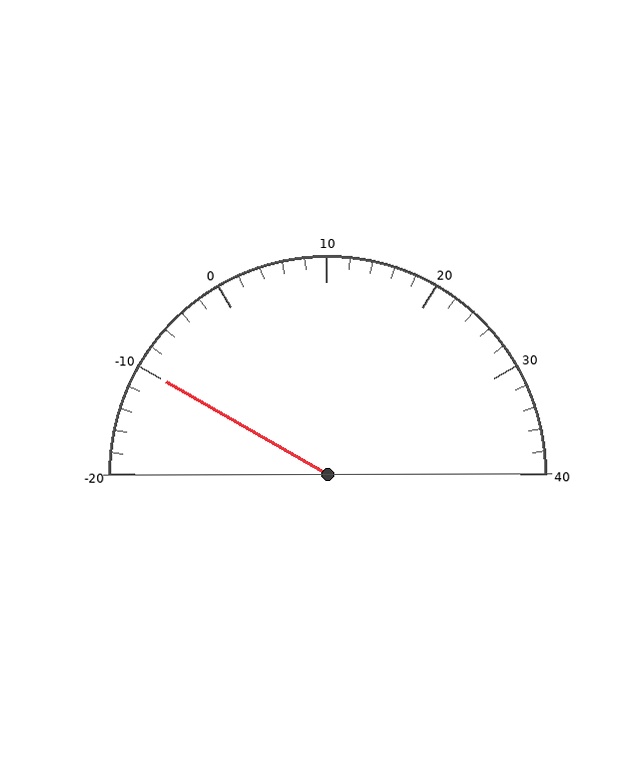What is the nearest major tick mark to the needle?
The nearest major tick mark is -10.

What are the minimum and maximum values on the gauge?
The gauge ranges from -20 to 40.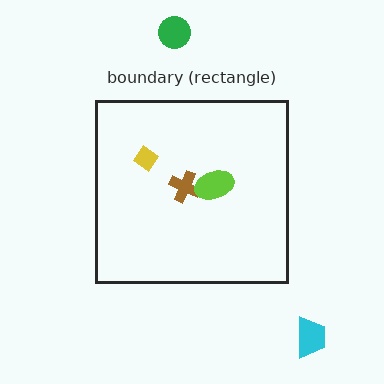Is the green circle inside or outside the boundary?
Outside.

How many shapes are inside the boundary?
3 inside, 2 outside.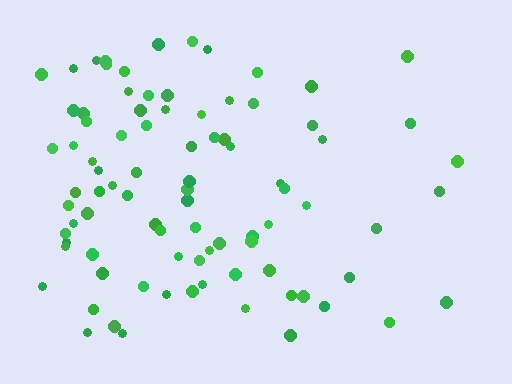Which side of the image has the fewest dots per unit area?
The right.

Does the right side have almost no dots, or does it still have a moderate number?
Still a moderate number, just noticeably fewer than the left.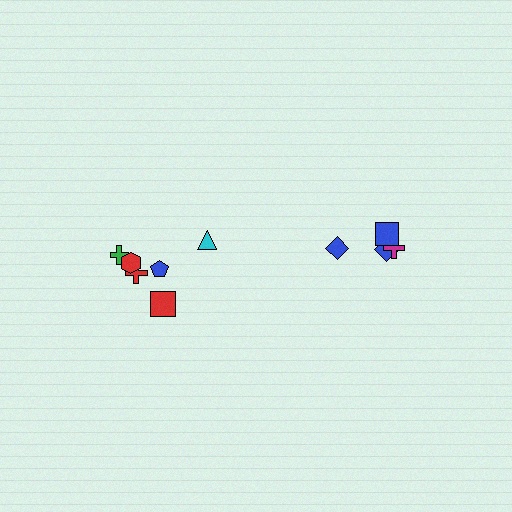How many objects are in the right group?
There are 4 objects.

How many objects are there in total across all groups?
There are 10 objects.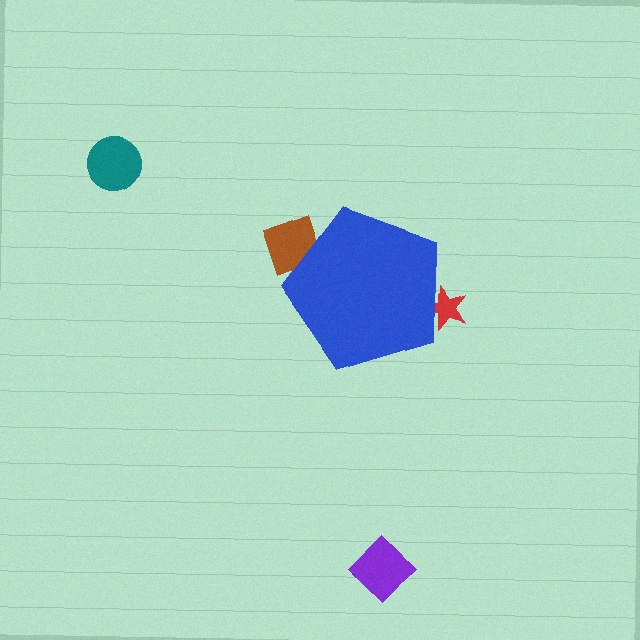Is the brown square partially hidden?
Yes, the brown square is partially hidden behind the blue pentagon.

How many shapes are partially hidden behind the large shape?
2 shapes are partially hidden.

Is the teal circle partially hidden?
No, the teal circle is fully visible.